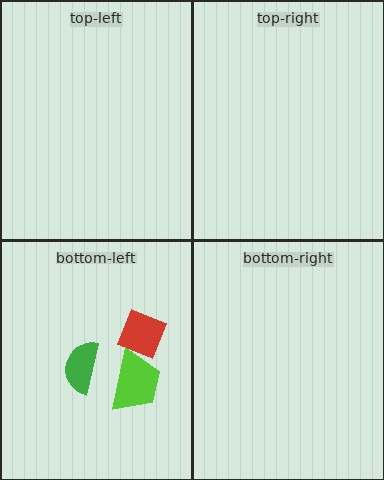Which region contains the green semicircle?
The bottom-left region.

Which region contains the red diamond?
The bottom-left region.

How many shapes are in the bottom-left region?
3.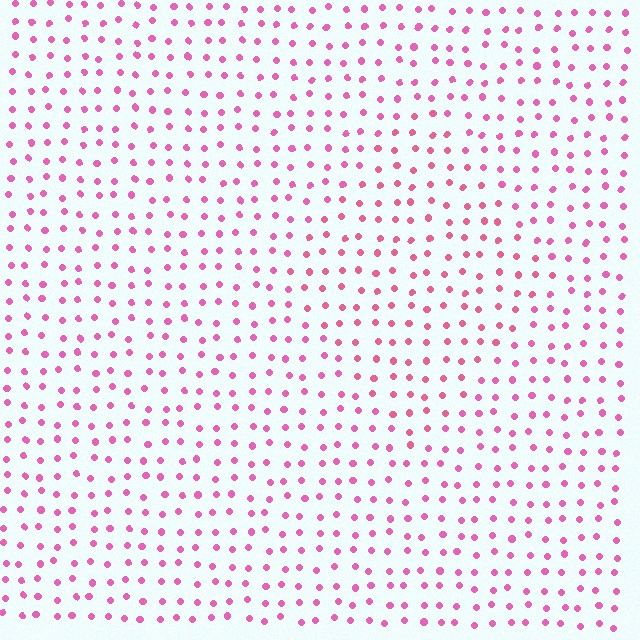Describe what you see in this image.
The image is filled with small pink elements in a uniform arrangement. A diamond-shaped region is visible where the elements are tinted to a slightly different hue, forming a subtle color boundary.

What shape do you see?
I see a diamond.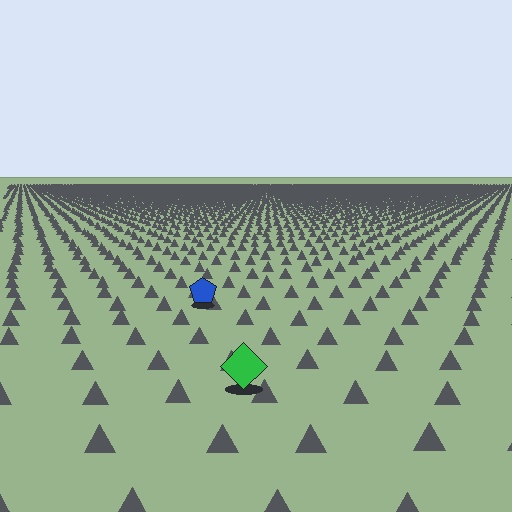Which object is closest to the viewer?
The green diamond is closest. The texture marks near it are larger and more spread out.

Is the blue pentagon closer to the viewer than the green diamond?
No. The green diamond is closer — you can tell from the texture gradient: the ground texture is coarser near it.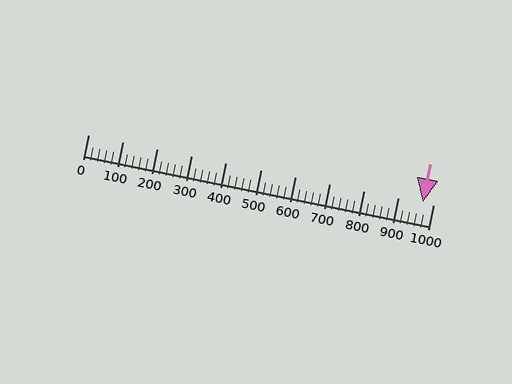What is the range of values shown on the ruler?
The ruler shows values from 0 to 1000.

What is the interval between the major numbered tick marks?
The major tick marks are spaced 100 units apart.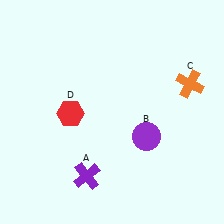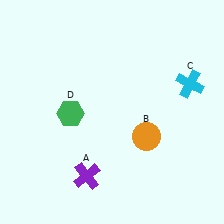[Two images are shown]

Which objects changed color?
B changed from purple to orange. C changed from orange to cyan. D changed from red to green.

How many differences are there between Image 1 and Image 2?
There are 3 differences between the two images.